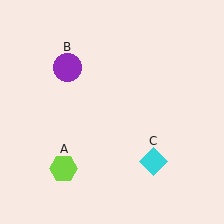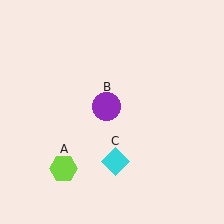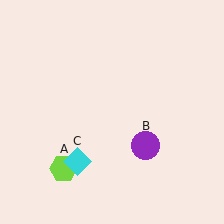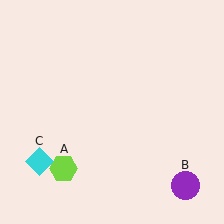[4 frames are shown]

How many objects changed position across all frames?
2 objects changed position: purple circle (object B), cyan diamond (object C).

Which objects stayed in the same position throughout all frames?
Lime hexagon (object A) remained stationary.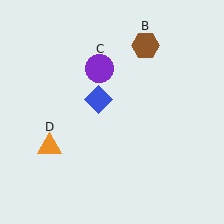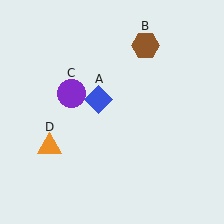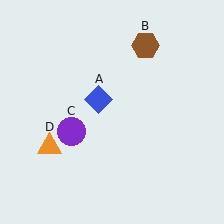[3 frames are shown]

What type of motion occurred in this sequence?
The purple circle (object C) rotated counterclockwise around the center of the scene.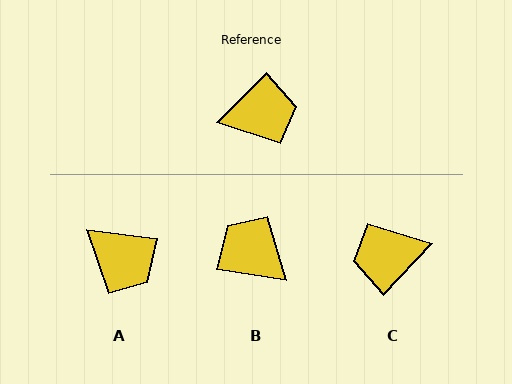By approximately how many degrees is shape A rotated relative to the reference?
Approximately 52 degrees clockwise.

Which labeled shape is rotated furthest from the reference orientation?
C, about 178 degrees away.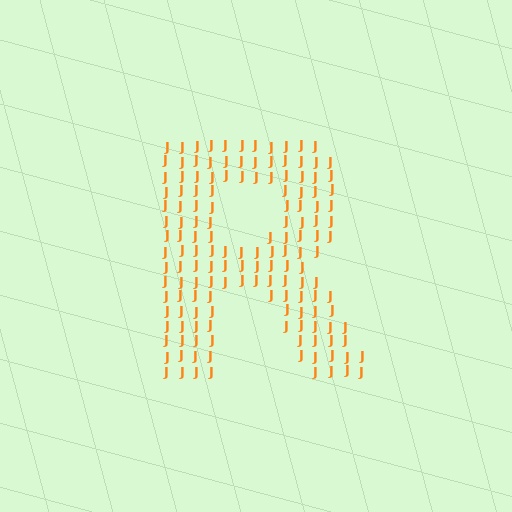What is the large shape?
The large shape is the letter R.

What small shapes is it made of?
It is made of small letter J's.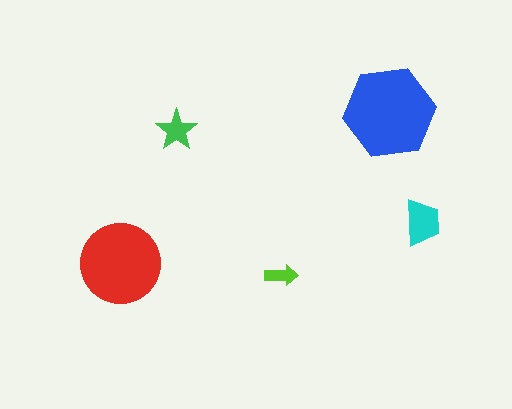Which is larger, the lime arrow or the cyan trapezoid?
The cyan trapezoid.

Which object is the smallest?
The lime arrow.